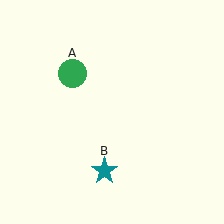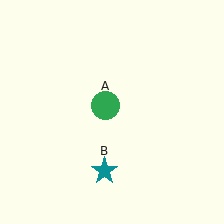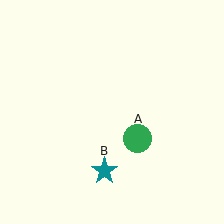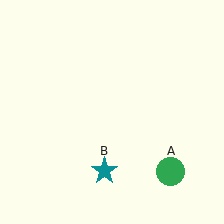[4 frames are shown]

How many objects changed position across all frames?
1 object changed position: green circle (object A).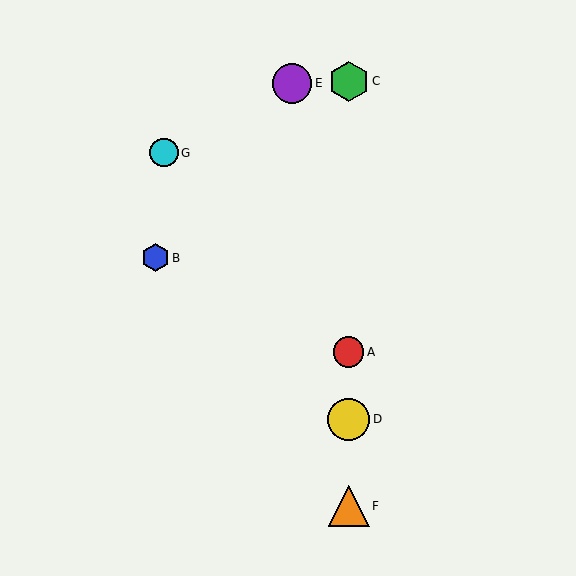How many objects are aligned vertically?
4 objects (A, C, D, F) are aligned vertically.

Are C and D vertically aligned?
Yes, both are at x≈349.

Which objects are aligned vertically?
Objects A, C, D, F are aligned vertically.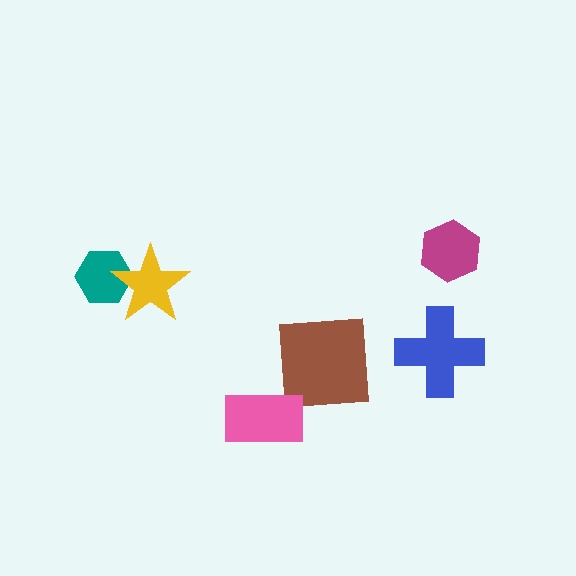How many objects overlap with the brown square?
0 objects overlap with the brown square.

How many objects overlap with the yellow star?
1 object overlaps with the yellow star.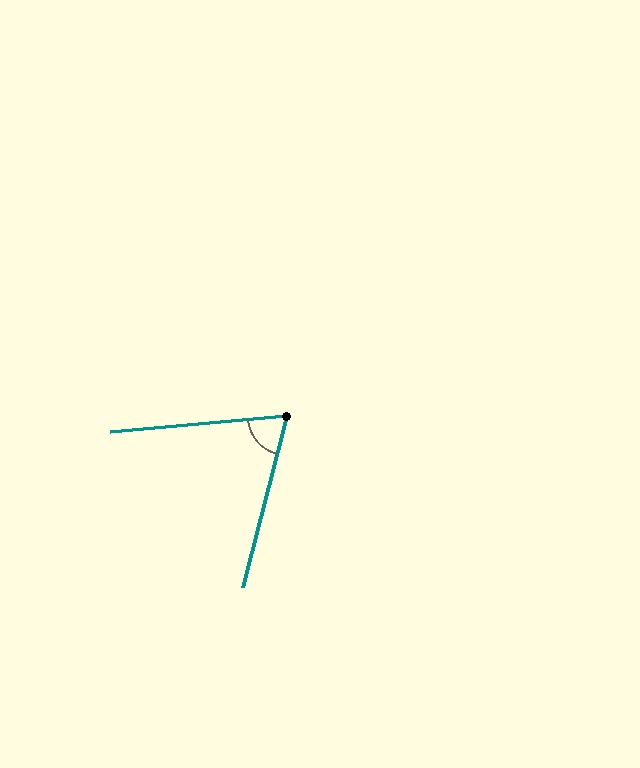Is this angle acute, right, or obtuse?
It is acute.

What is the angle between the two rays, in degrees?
Approximately 70 degrees.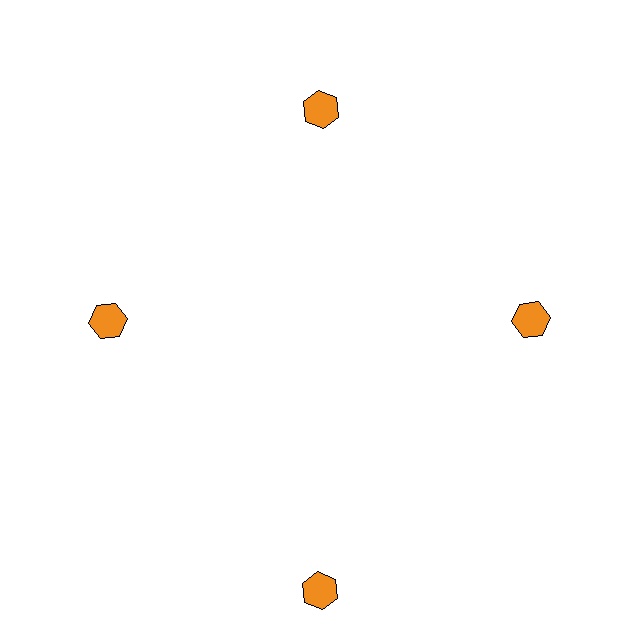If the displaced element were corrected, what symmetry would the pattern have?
It would have 4-fold rotational symmetry — the pattern would map onto itself every 90 degrees.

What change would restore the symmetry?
The symmetry would be restored by moving it inward, back onto the ring so that all 4 hexagons sit at equal angles and equal distance from the center.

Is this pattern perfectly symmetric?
No. The 4 orange hexagons are arranged in a ring, but one element near the 6 o'clock position is pushed outward from the center, breaking the 4-fold rotational symmetry.